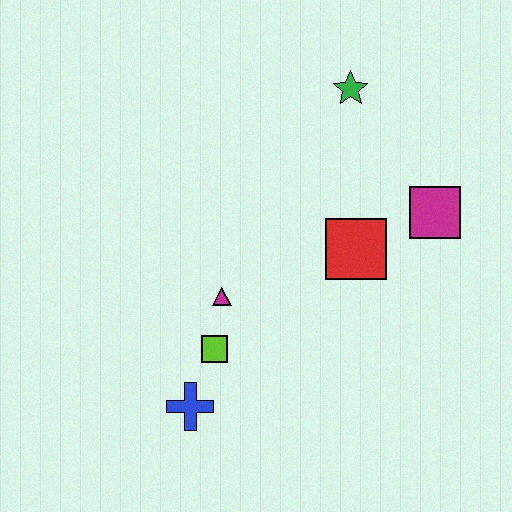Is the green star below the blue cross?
No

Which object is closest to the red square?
The magenta square is closest to the red square.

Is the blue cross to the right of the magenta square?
No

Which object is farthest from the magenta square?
The blue cross is farthest from the magenta square.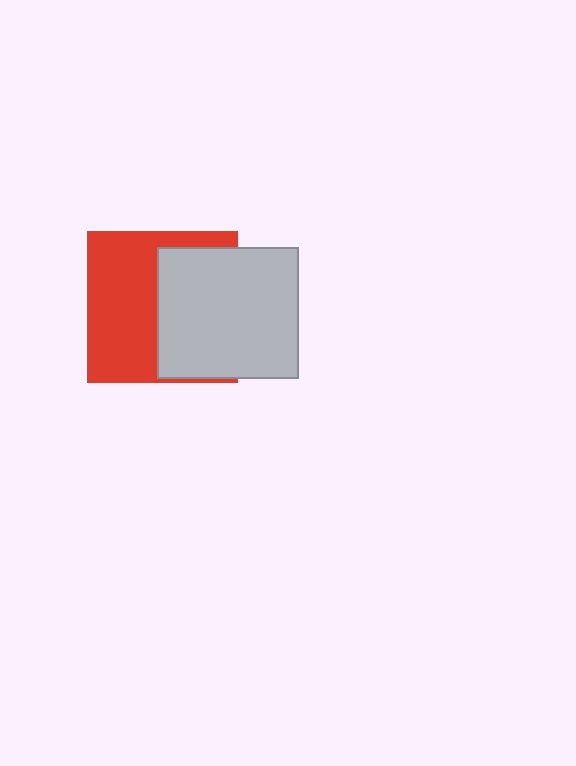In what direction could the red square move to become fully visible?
The red square could move left. That would shift it out from behind the light gray rectangle entirely.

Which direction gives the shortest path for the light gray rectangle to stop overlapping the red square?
Moving right gives the shortest separation.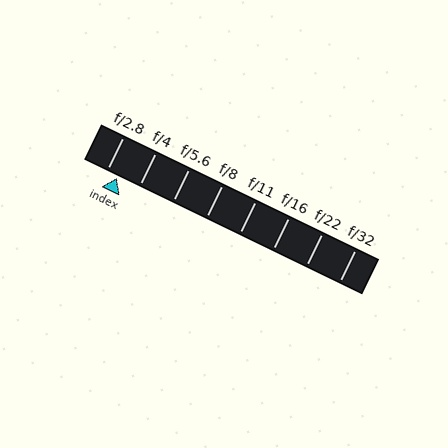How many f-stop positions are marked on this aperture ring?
There are 8 f-stop positions marked.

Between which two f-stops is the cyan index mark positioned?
The index mark is between f/2.8 and f/4.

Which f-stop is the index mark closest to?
The index mark is closest to f/2.8.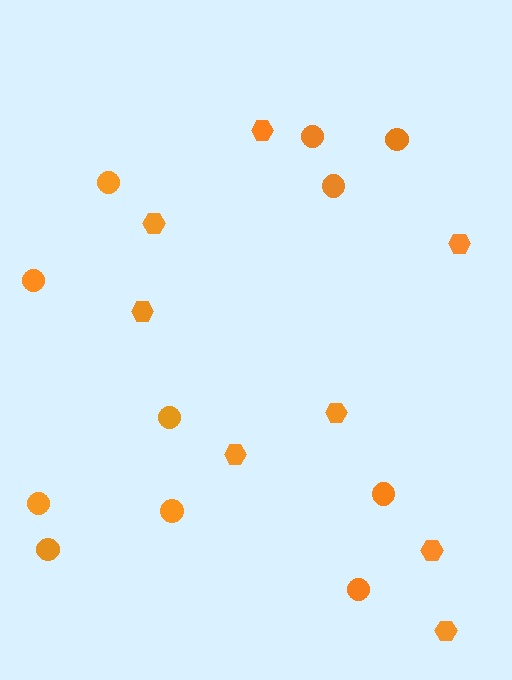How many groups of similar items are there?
There are 2 groups: one group of circles (11) and one group of hexagons (8).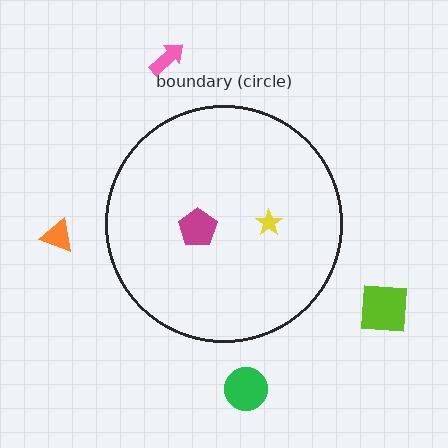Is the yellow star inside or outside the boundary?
Inside.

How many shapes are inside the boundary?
2 inside, 4 outside.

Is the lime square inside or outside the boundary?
Outside.